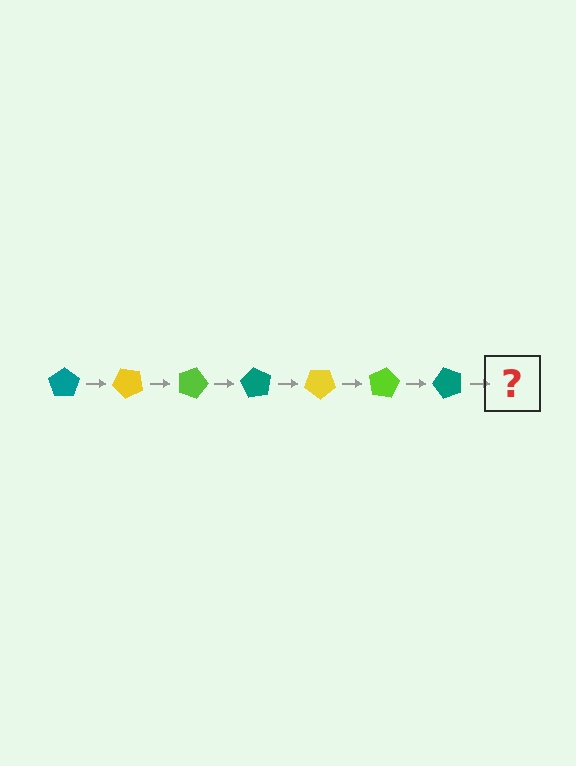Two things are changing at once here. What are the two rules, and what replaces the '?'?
The two rules are that it rotates 45 degrees each step and the color cycles through teal, yellow, and lime. The '?' should be a yellow pentagon, rotated 315 degrees from the start.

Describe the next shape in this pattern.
It should be a yellow pentagon, rotated 315 degrees from the start.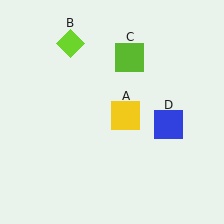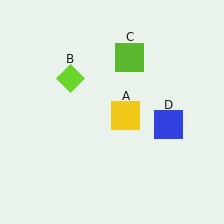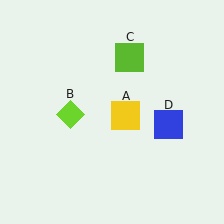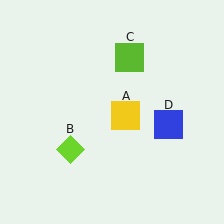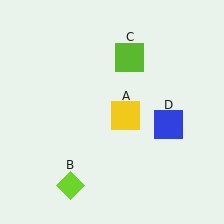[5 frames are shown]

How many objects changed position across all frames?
1 object changed position: lime diamond (object B).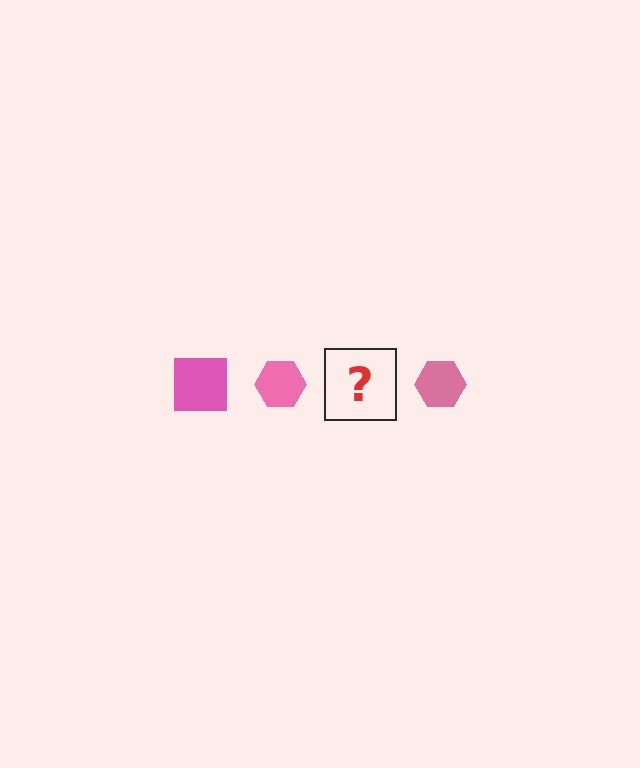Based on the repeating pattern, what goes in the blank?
The blank should be a pink square.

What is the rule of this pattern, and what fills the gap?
The rule is that the pattern cycles through square, hexagon shapes in pink. The gap should be filled with a pink square.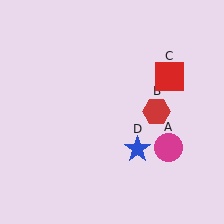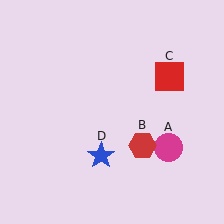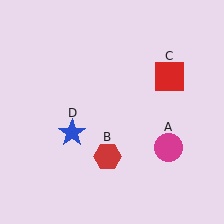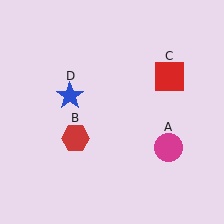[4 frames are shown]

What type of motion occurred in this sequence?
The red hexagon (object B), blue star (object D) rotated clockwise around the center of the scene.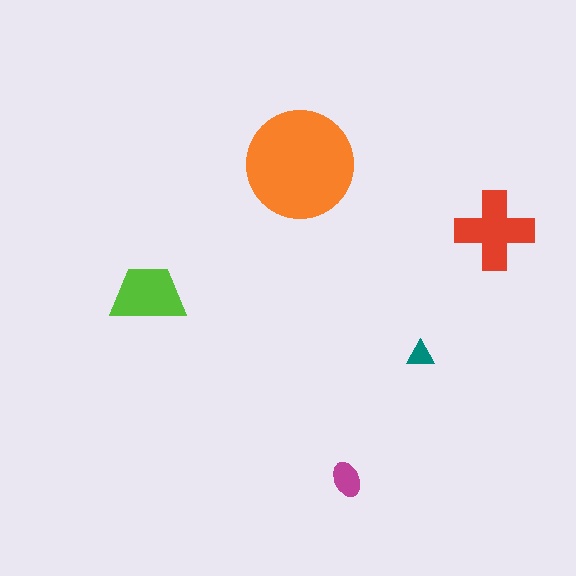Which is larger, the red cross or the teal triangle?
The red cross.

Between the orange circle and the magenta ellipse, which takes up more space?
The orange circle.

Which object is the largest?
The orange circle.